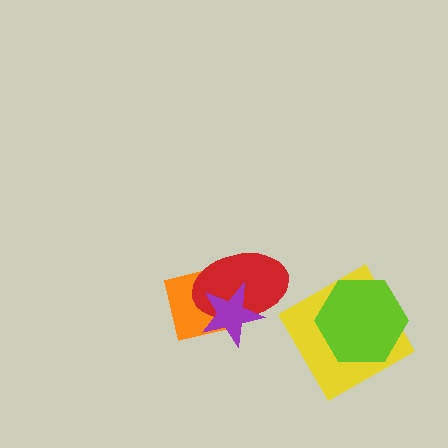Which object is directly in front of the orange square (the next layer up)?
The red ellipse is directly in front of the orange square.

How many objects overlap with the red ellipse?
2 objects overlap with the red ellipse.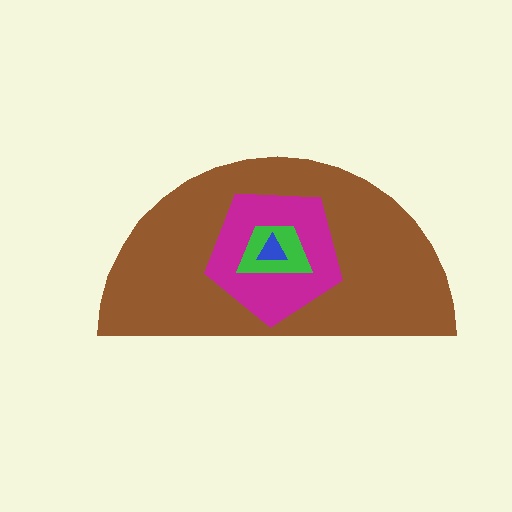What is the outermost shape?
The brown semicircle.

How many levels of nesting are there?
4.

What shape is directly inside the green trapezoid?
The blue triangle.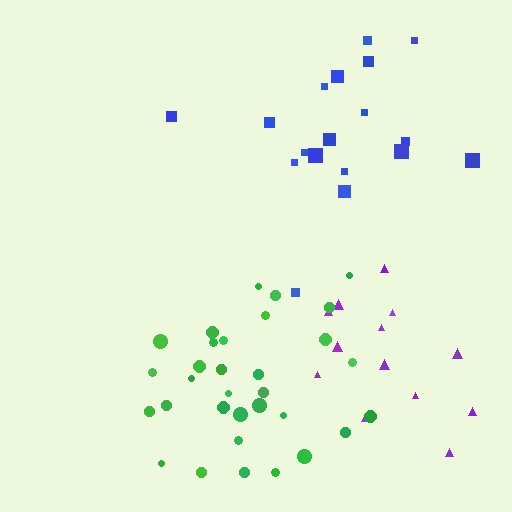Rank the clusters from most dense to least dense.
green, blue, purple.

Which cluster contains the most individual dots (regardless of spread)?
Green (32).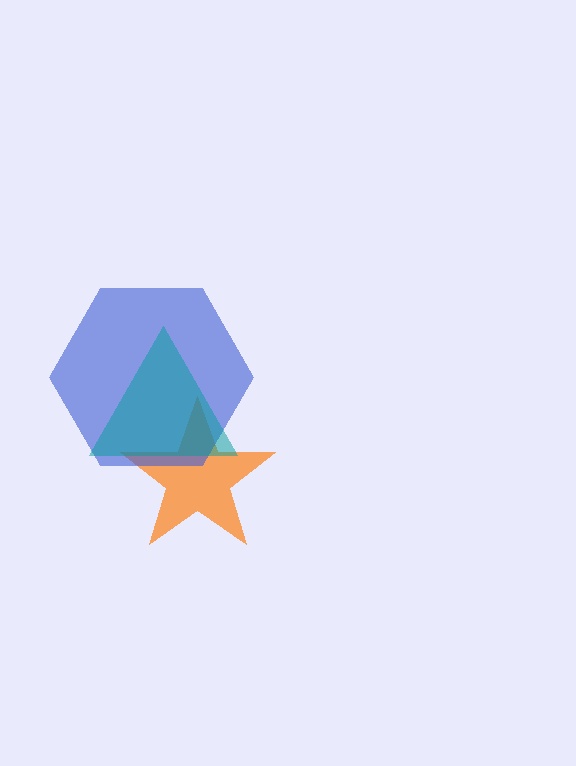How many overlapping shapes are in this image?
There are 3 overlapping shapes in the image.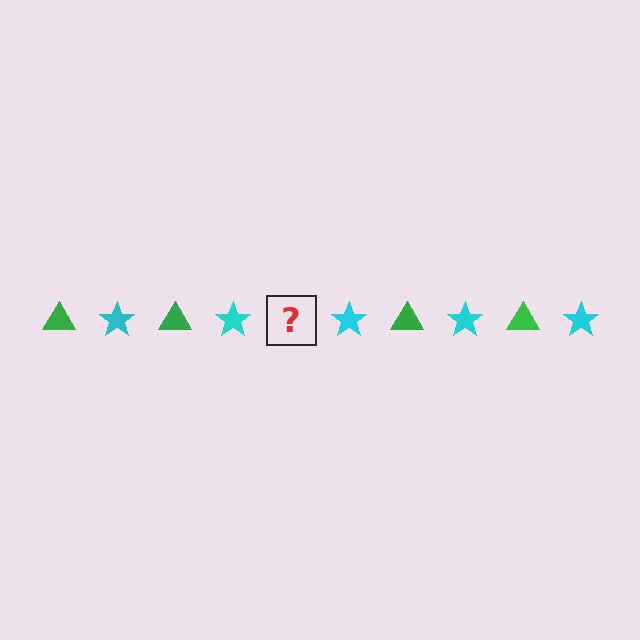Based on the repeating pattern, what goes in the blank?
The blank should be a green triangle.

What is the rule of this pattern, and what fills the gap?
The rule is that the pattern alternates between green triangle and cyan star. The gap should be filled with a green triangle.